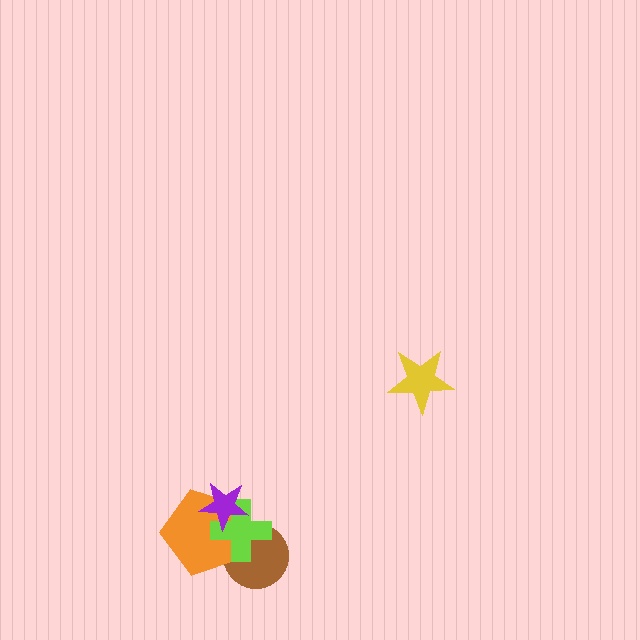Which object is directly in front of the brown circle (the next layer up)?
The orange pentagon is directly in front of the brown circle.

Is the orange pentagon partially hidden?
Yes, it is partially covered by another shape.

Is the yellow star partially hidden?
No, no other shape covers it.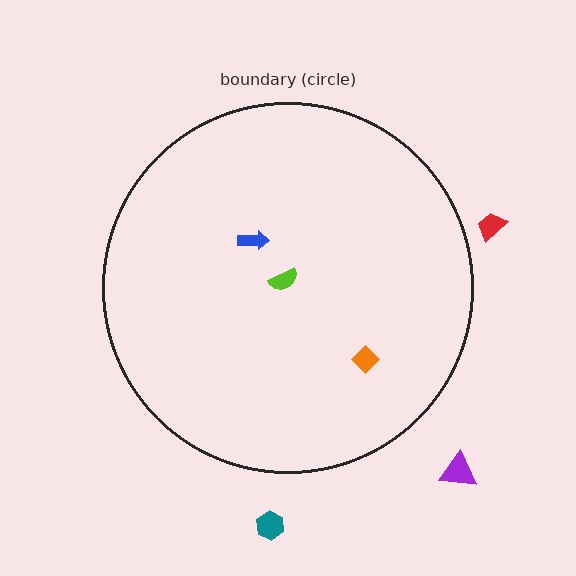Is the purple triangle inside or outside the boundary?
Outside.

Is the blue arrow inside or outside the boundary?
Inside.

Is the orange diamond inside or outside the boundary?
Inside.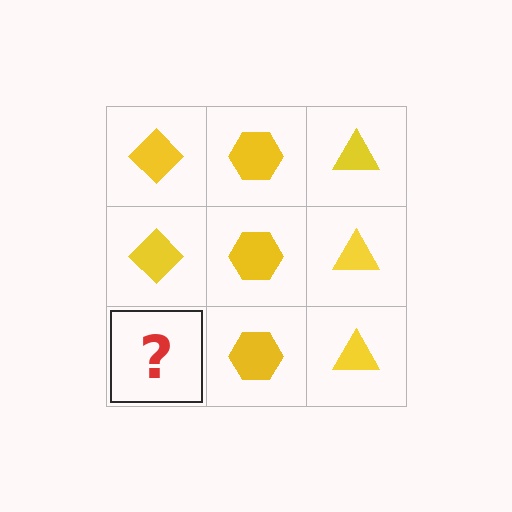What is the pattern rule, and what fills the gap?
The rule is that each column has a consistent shape. The gap should be filled with a yellow diamond.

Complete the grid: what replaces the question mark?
The question mark should be replaced with a yellow diamond.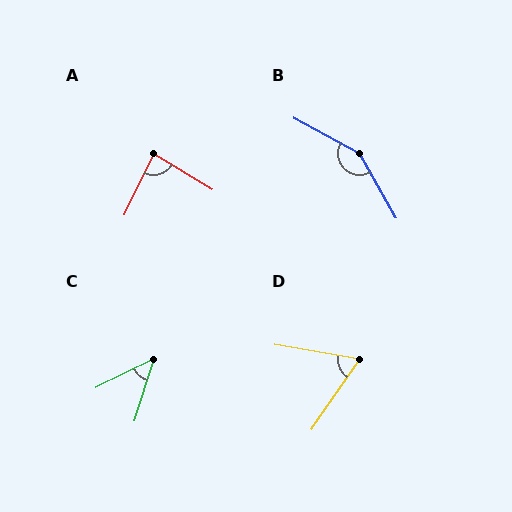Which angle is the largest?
B, at approximately 148 degrees.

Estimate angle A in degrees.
Approximately 84 degrees.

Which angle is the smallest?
C, at approximately 47 degrees.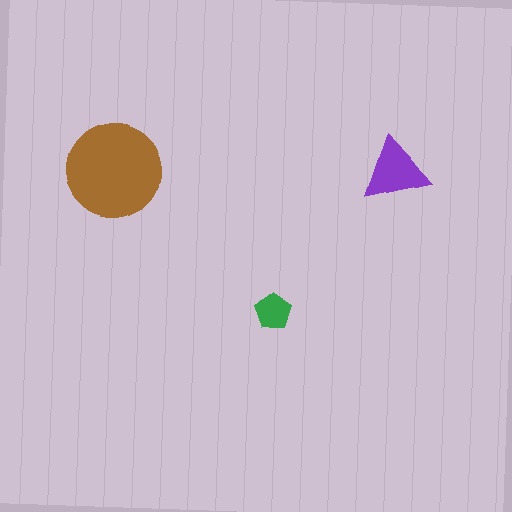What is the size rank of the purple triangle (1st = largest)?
2nd.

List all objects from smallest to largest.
The green pentagon, the purple triangle, the brown circle.